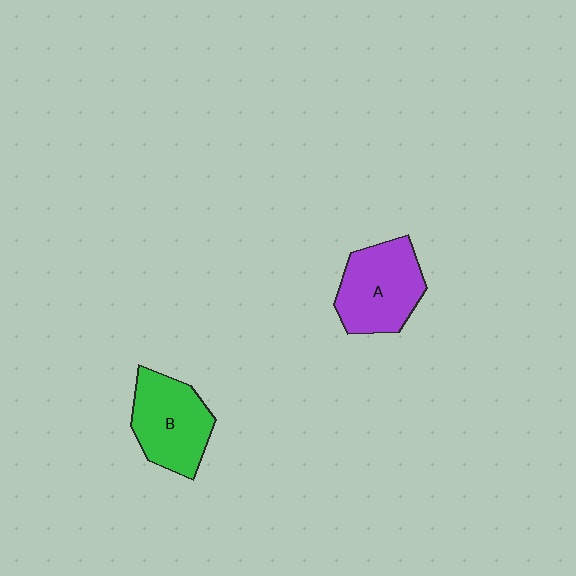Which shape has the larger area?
Shape A (purple).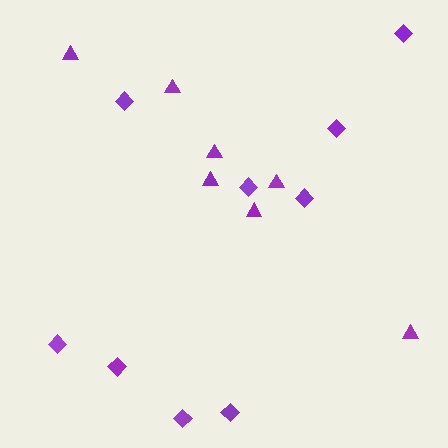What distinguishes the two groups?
There are 2 groups: one group of triangles (7) and one group of diamonds (9).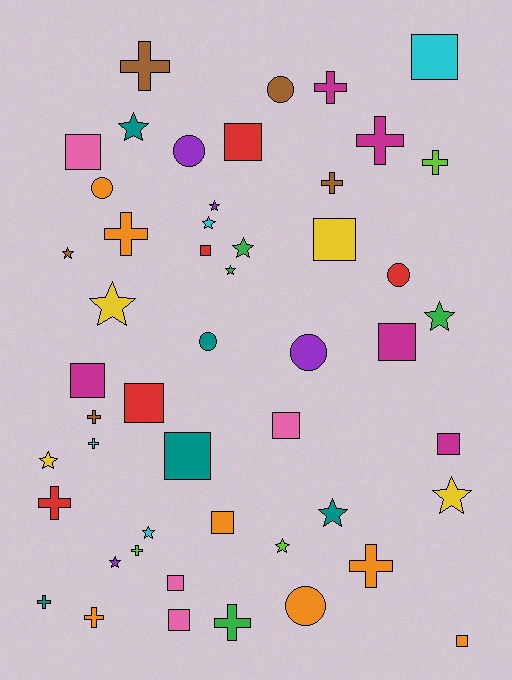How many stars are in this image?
There are 14 stars.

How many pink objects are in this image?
There are 4 pink objects.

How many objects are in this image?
There are 50 objects.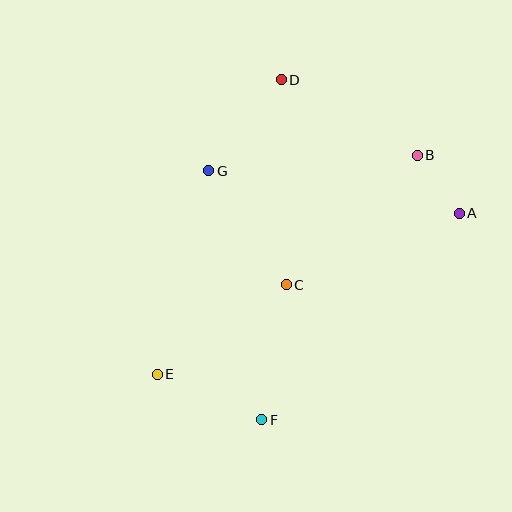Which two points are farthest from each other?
Points A and E are farthest from each other.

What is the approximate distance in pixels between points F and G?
The distance between F and G is approximately 254 pixels.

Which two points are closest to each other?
Points A and B are closest to each other.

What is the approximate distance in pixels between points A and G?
The distance between A and G is approximately 254 pixels.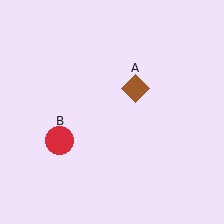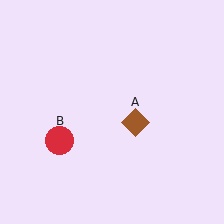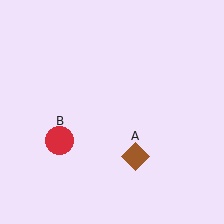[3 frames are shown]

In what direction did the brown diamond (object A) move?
The brown diamond (object A) moved down.